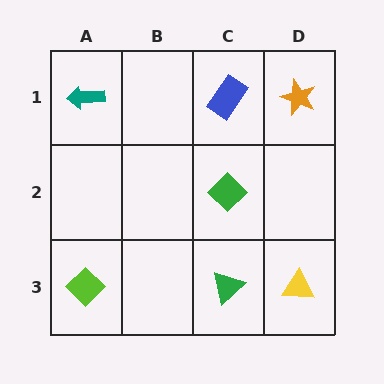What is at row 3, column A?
A lime diamond.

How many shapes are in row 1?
3 shapes.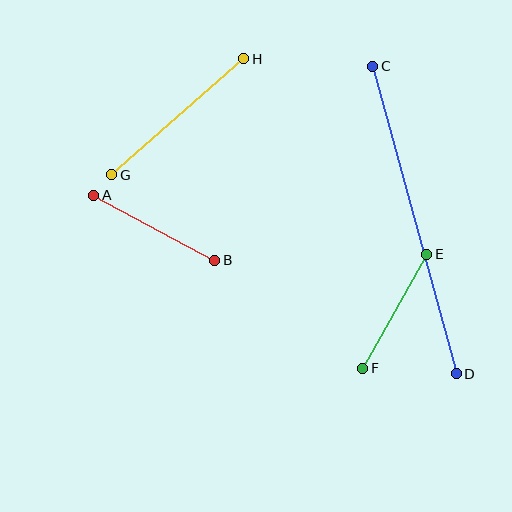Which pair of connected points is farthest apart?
Points C and D are farthest apart.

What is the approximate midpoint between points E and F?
The midpoint is at approximately (395, 311) pixels.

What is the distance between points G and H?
The distance is approximately 176 pixels.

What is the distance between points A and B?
The distance is approximately 137 pixels.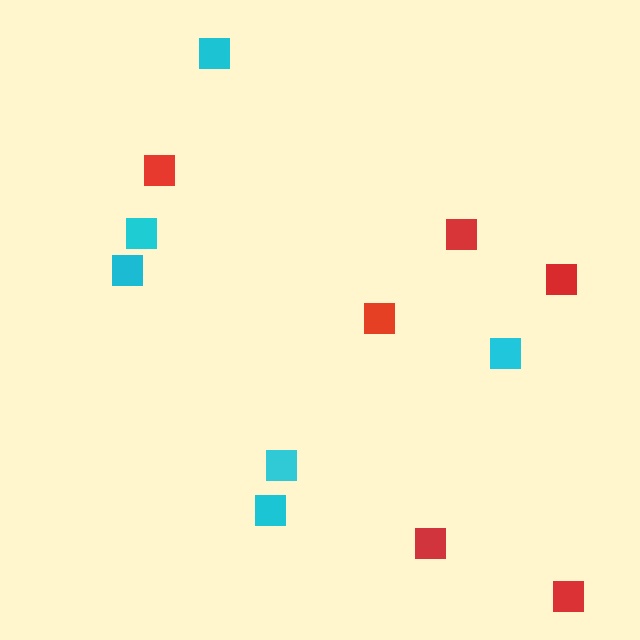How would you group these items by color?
There are 2 groups: one group of red squares (6) and one group of cyan squares (6).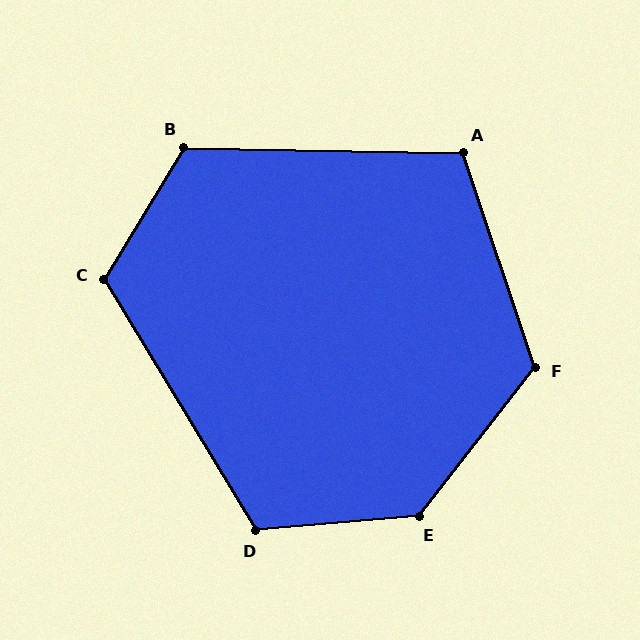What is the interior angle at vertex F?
Approximately 124 degrees (obtuse).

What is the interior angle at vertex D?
Approximately 116 degrees (obtuse).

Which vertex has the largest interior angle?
E, at approximately 133 degrees.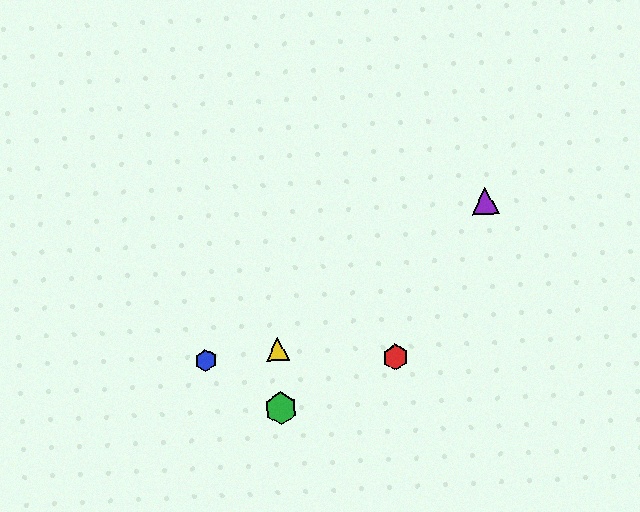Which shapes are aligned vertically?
The green hexagon, the yellow triangle are aligned vertically.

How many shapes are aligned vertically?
2 shapes (the green hexagon, the yellow triangle) are aligned vertically.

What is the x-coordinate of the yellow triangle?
The yellow triangle is at x≈278.